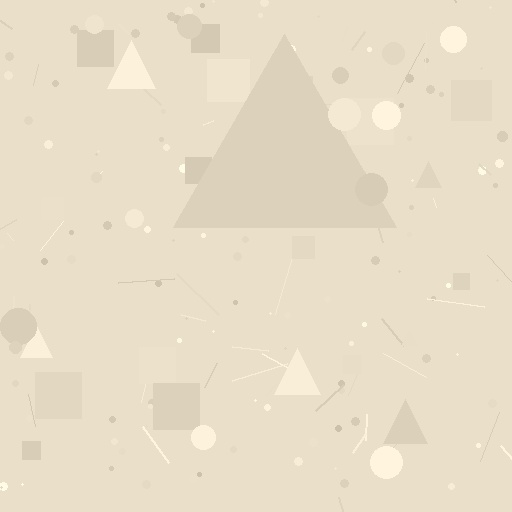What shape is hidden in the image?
A triangle is hidden in the image.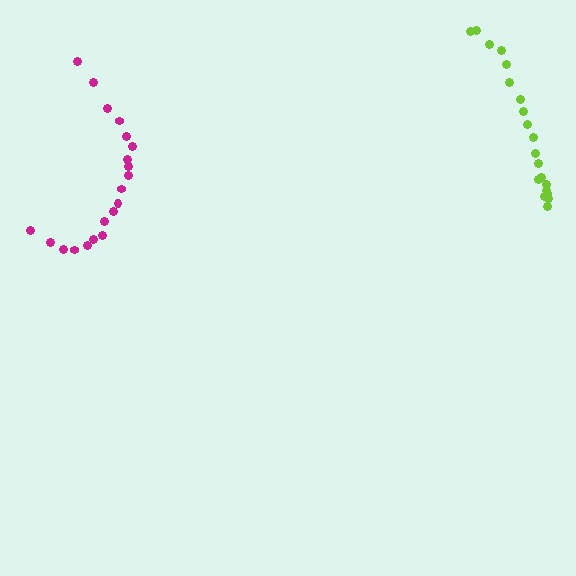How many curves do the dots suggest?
There are 2 distinct paths.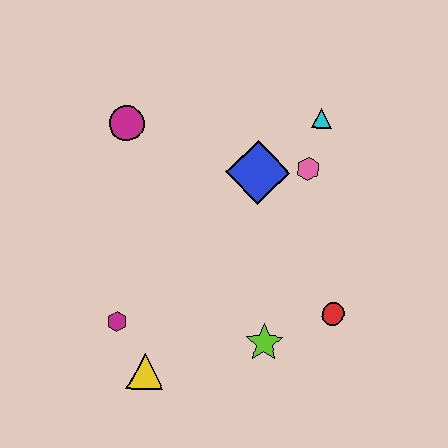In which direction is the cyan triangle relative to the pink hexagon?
The cyan triangle is above the pink hexagon.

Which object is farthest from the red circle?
The magenta circle is farthest from the red circle.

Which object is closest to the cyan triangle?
The pink hexagon is closest to the cyan triangle.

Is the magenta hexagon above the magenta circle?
No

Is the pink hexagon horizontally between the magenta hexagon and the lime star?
No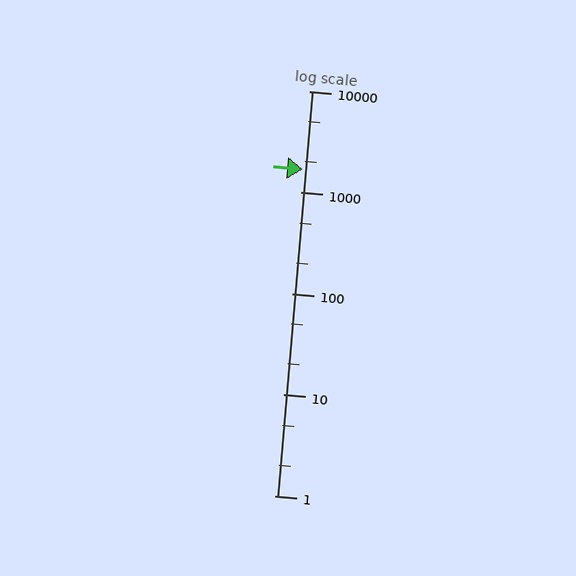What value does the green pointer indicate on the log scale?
The pointer indicates approximately 1700.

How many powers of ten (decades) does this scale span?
The scale spans 4 decades, from 1 to 10000.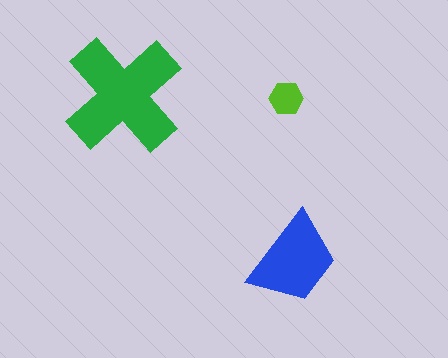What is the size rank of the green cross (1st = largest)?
1st.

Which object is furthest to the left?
The green cross is leftmost.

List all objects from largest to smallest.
The green cross, the blue trapezoid, the lime hexagon.